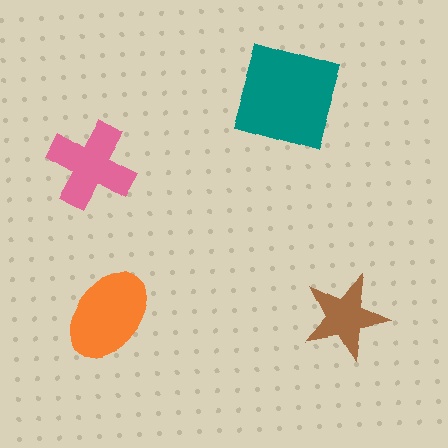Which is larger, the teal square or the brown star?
The teal square.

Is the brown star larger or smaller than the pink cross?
Smaller.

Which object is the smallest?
The brown star.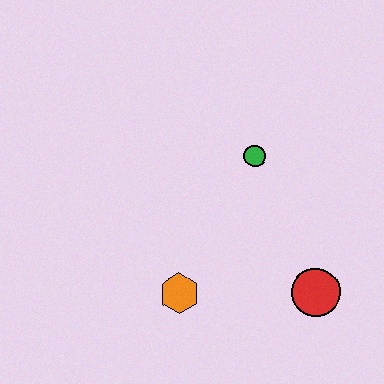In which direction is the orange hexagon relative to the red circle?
The orange hexagon is to the left of the red circle.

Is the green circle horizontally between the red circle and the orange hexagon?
Yes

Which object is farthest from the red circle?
The green circle is farthest from the red circle.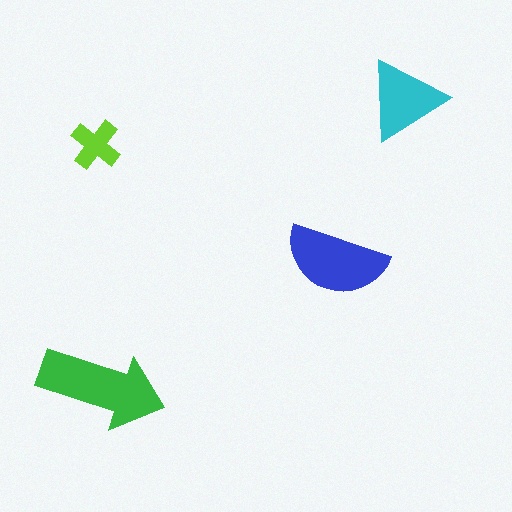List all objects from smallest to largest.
The lime cross, the cyan triangle, the blue semicircle, the green arrow.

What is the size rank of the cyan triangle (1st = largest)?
3rd.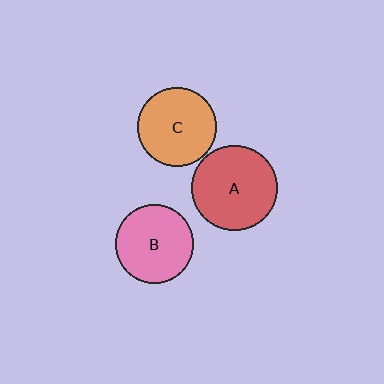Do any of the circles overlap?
No, none of the circles overlap.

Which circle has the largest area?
Circle A (red).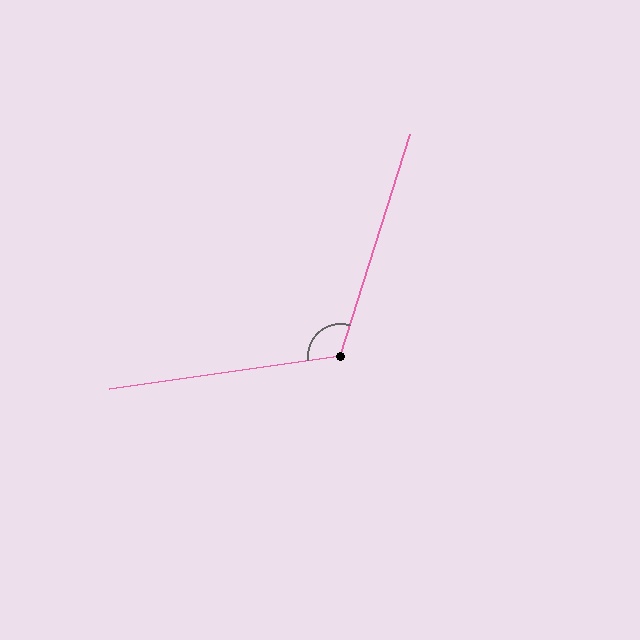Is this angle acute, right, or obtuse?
It is obtuse.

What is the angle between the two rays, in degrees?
Approximately 116 degrees.